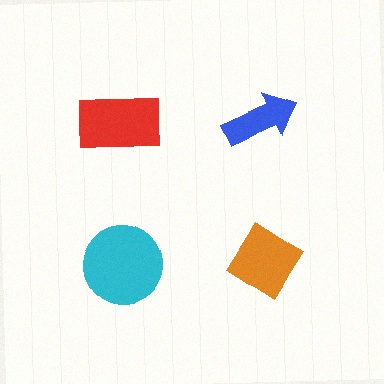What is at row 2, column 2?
An orange diamond.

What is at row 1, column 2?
A blue arrow.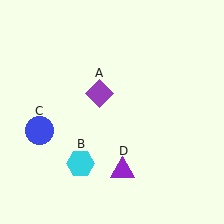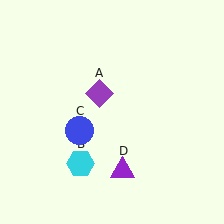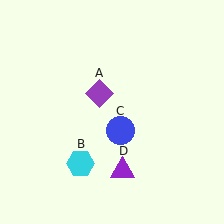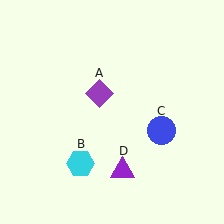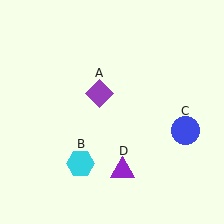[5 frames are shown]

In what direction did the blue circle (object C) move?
The blue circle (object C) moved right.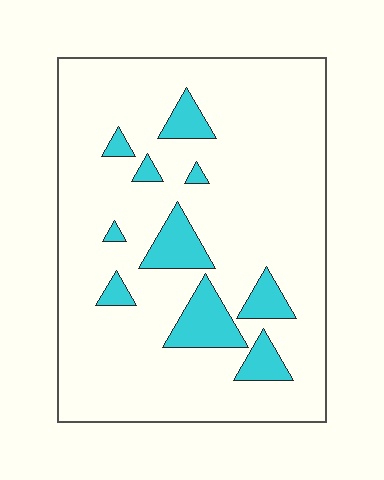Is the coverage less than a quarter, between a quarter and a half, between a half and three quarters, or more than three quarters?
Less than a quarter.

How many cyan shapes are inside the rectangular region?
10.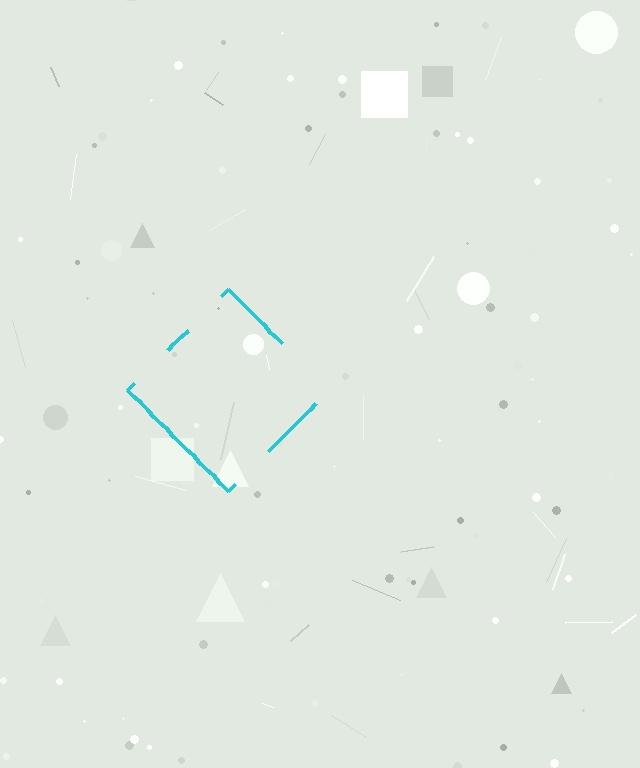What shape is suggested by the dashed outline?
The dashed outline suggests a diamond.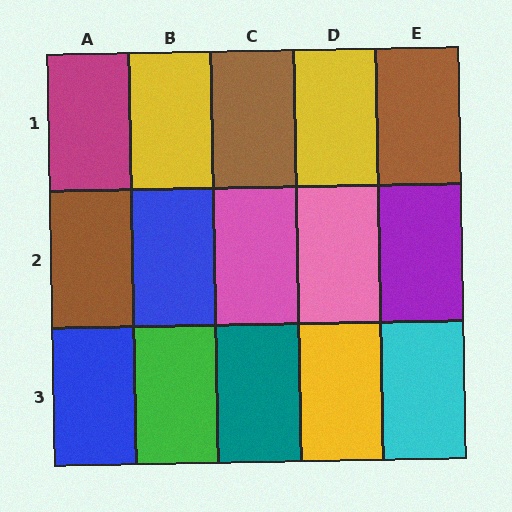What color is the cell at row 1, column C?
Brown.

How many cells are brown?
3 cells are brown.